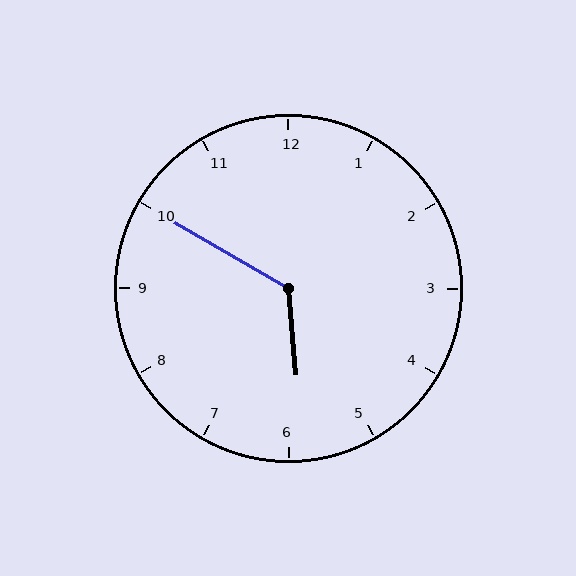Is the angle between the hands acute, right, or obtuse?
It is obtuse.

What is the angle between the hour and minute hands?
Approximately 125 degrees.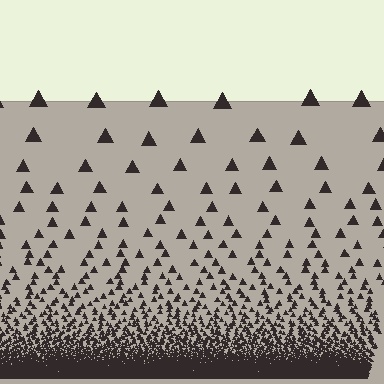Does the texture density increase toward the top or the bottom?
Density increases toward the bottom.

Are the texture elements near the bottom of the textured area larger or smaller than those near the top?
Smaller. The gradient is inverted — elements near the bottom are smaller and denser.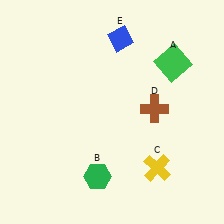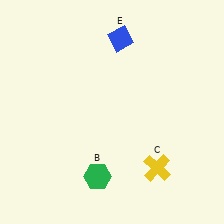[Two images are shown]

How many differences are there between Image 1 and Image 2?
There are 2 differences between the two images.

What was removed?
The green square (A), the brown cross (D) were removed in Image 2.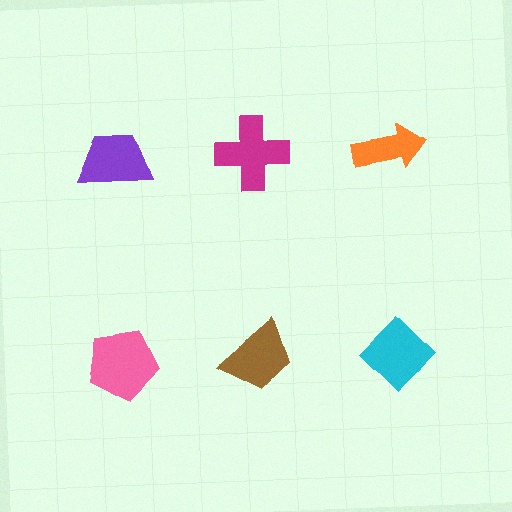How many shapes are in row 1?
3 shapes.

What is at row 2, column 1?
A pink pentagon.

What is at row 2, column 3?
A cyan diamond.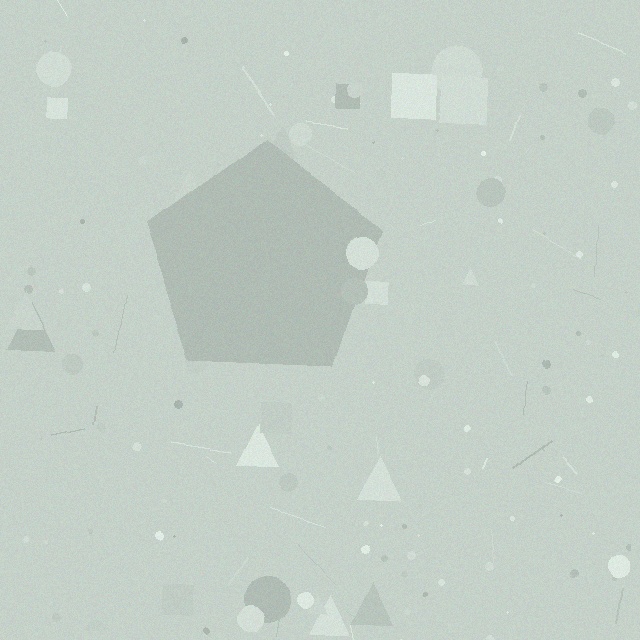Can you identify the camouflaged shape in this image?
The camouflaged shape is a pentagon.